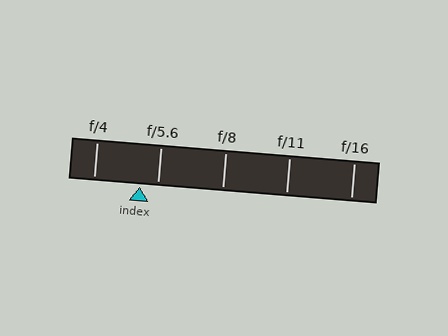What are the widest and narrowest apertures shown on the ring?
The widest aperture shown is f/4 and the narrowest is f/16.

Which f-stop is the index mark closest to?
The index mark is closest to f/5.6.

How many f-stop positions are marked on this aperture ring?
There are 5 f-stop positions marked.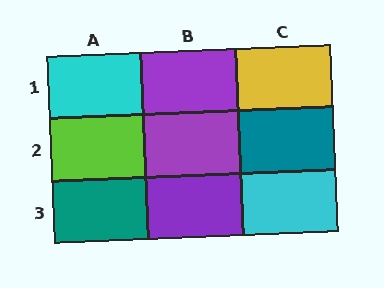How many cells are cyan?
2 cells are cyan.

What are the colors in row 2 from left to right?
Lime, purple, teal.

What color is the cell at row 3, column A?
Teal.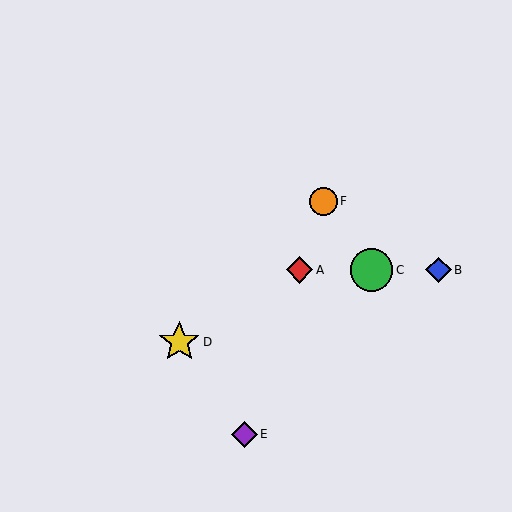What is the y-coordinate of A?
Object A is at y≈270.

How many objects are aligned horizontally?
3 objects (A, B, C) are aligned horizontally.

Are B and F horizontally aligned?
No, B is at y≈270 and F is at y≈201.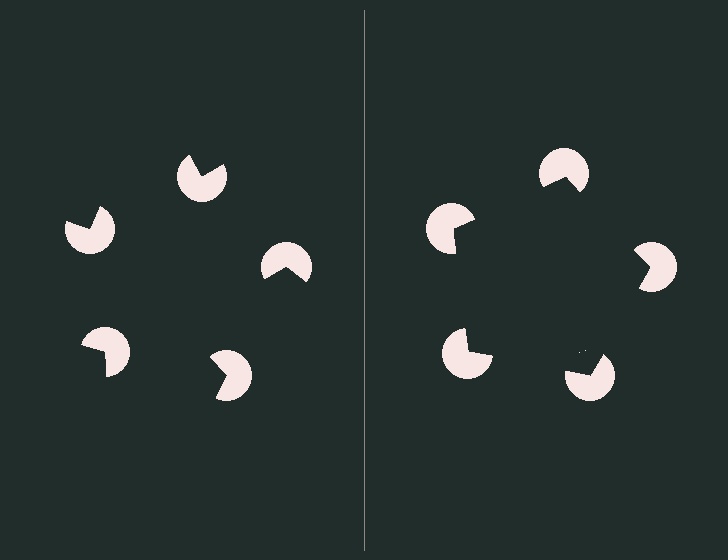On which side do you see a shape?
An illusory pentagon appears on the right side. On the left side the wedge cuts are rotated, so no coherent shape forms.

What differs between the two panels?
The pac-man discs are positioned identically on both sides; only the wedge orientations differ. On the right they align to a pentagon; on the left they are misaligned.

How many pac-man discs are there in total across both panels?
10 — 5 on each side.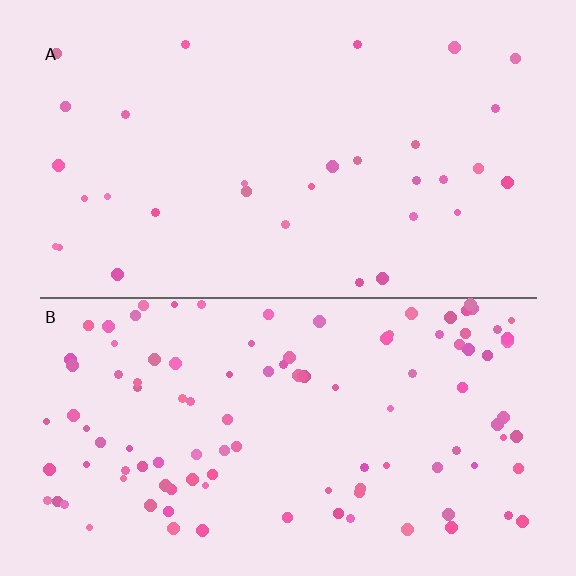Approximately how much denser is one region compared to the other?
Approximately 3.5× — region B over region A.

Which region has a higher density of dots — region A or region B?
B (the bottom).